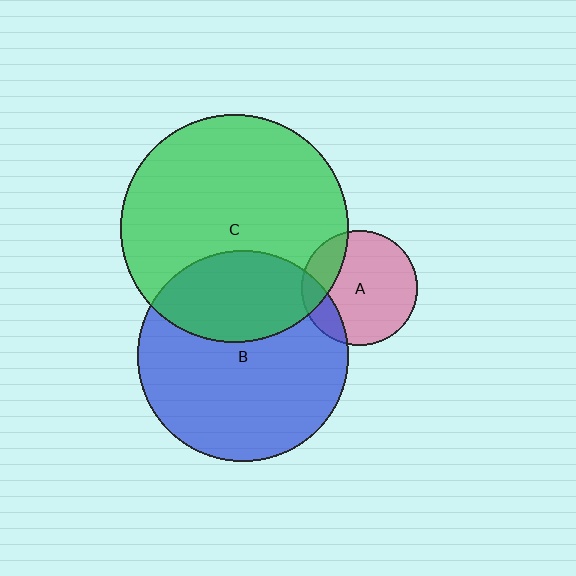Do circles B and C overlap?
Yes.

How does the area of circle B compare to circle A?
Approximately 3.3 times.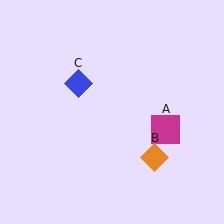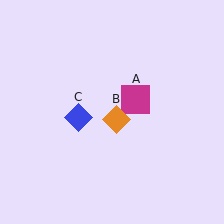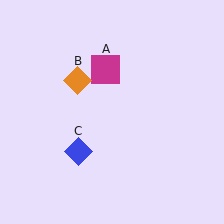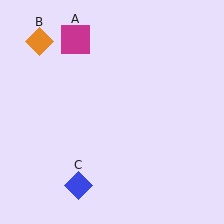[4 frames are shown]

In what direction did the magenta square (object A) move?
The magenta square (object A) moved up and to the left.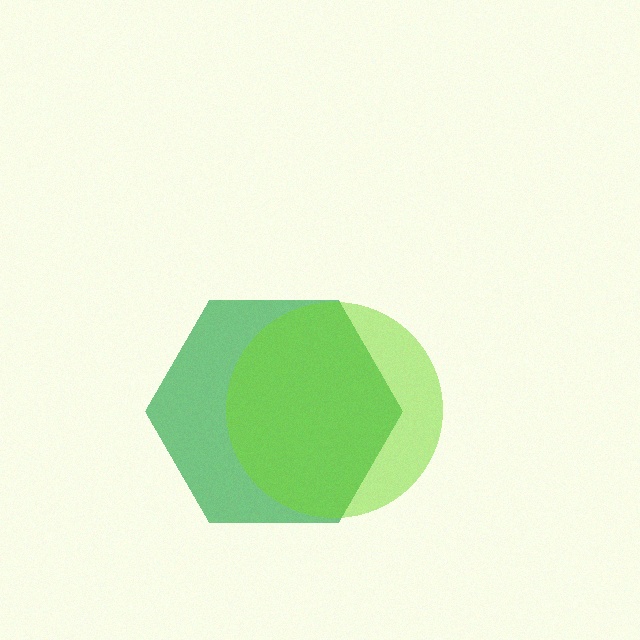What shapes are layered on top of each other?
The layered shapes are: a green hexagon, a lime circle.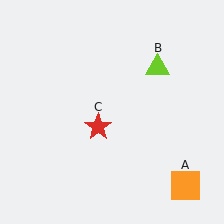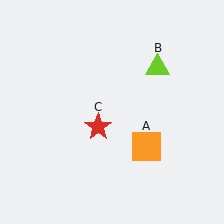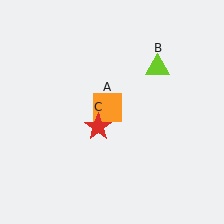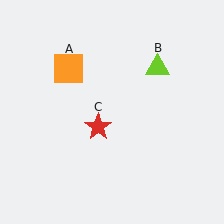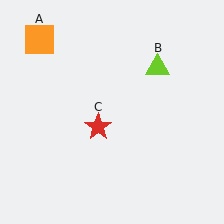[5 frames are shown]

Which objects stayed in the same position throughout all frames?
Lime triangle (object B) and red star (object C) remained stationary.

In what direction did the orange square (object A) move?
The orange square (object A) moved up and to the left.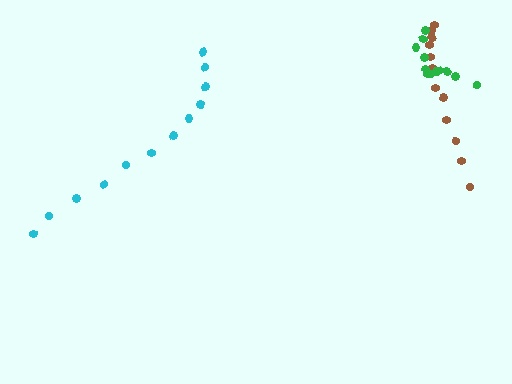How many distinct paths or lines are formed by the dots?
There are 3 distinct paths.